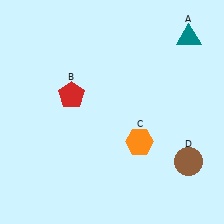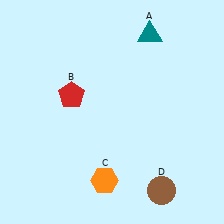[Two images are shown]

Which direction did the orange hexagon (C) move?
The orange hexagon (C) moved down.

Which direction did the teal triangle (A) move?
The teal triangle (A) moved left.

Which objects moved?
The objects that moved are: the teal triangle (A), the orange hexagon (C), the brown circle (D).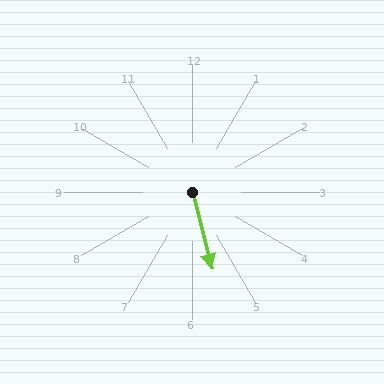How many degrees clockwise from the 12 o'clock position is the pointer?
Approximately 166 degrees.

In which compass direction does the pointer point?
South.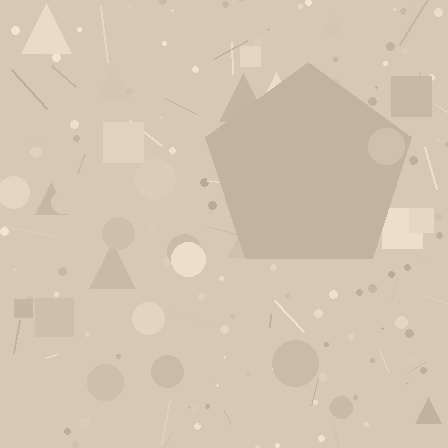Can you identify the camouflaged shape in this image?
The camouflaged shape is a pentagon.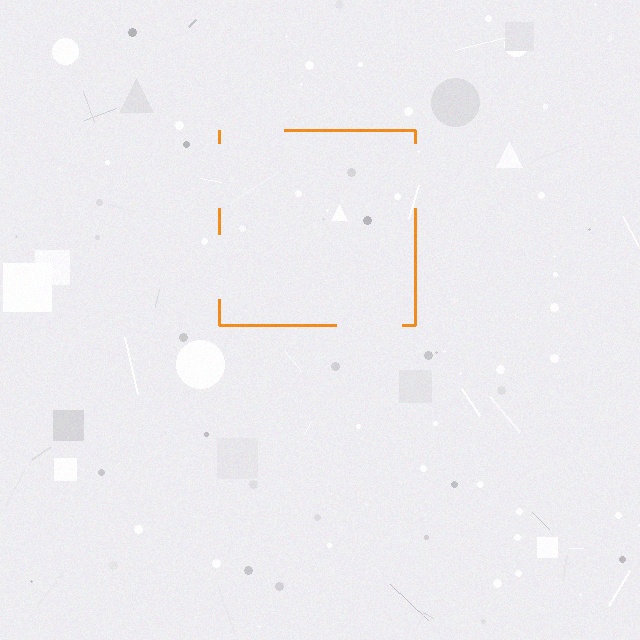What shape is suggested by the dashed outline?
The dashed outline suggests a square.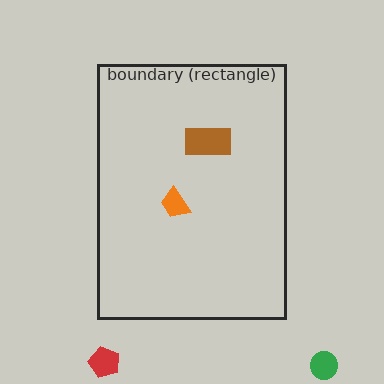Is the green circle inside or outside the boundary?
Outside.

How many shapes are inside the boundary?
2 inside, 2 outside.